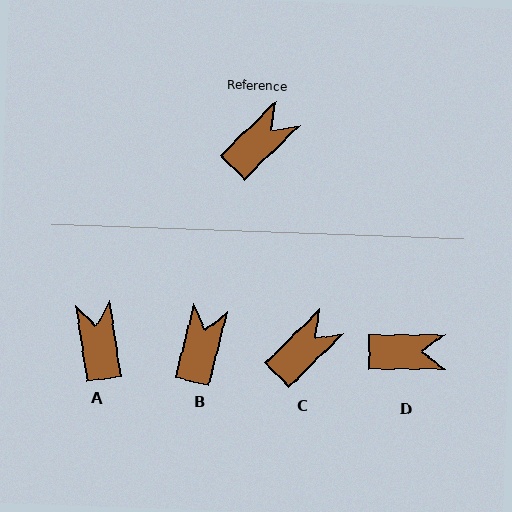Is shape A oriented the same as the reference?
No, it is off by about 54 degrees.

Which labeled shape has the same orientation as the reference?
C.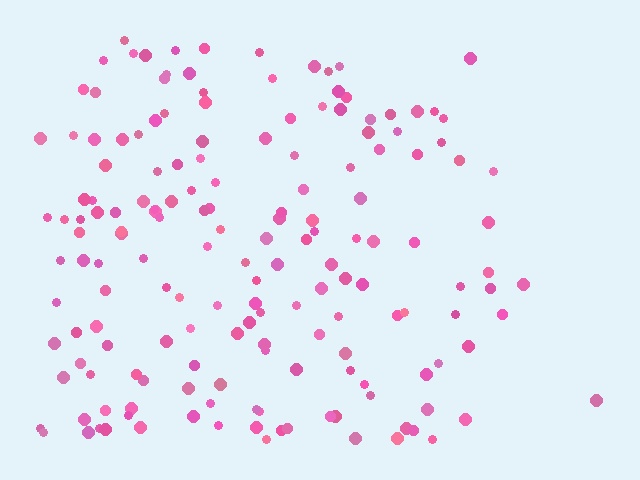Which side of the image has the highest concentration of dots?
The left.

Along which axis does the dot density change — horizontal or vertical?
Horizontal.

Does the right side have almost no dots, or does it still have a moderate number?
Still a moderate number, just noticeably fewer than the left.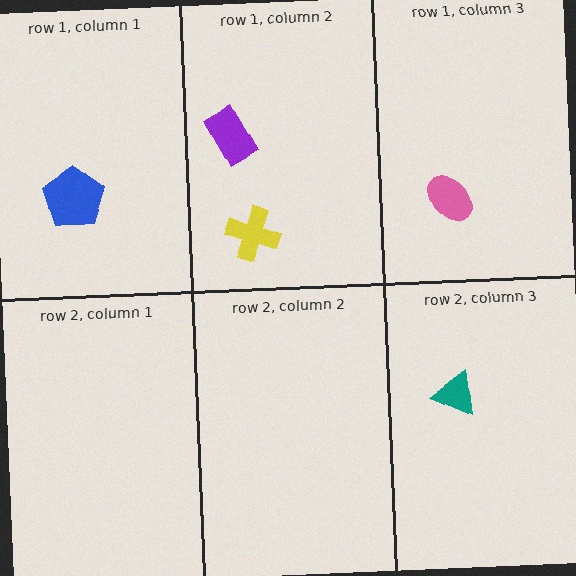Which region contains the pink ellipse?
The row 1, column 3 region.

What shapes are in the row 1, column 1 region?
The blue pentagon.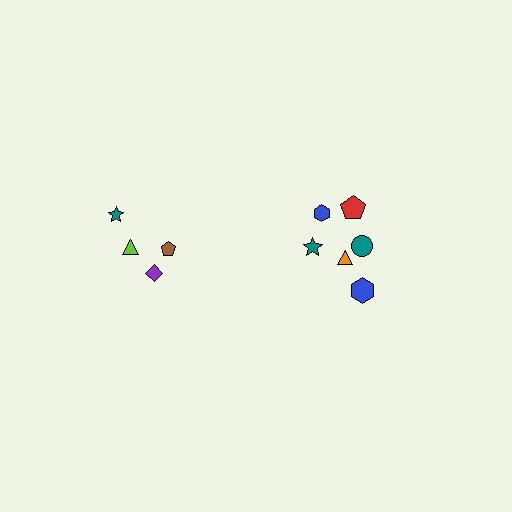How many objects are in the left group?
There are 4 objects.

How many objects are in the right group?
There are 6 objects.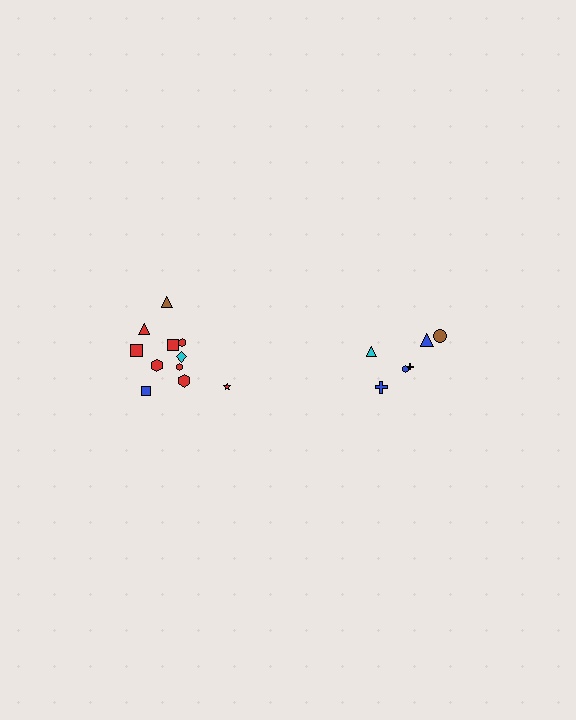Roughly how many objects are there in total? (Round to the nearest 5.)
Roughly 20 objects in total.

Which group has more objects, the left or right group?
The left group.